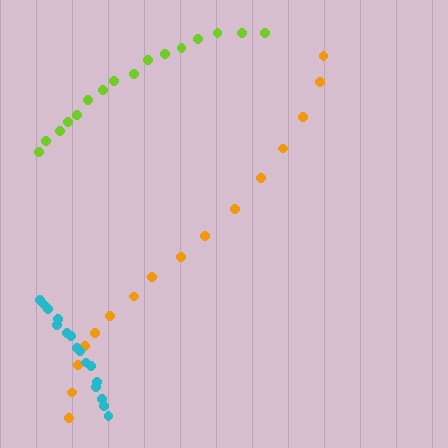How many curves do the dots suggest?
There are 3 distinct paths.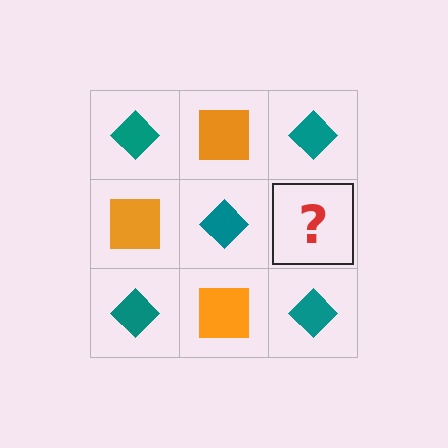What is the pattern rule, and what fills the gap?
The rule is that it alternates teal diamond and orange square in a checkerboard pattern. The gap should be filled with an orange square.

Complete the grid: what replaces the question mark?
The question mark should be replaced with an orange square.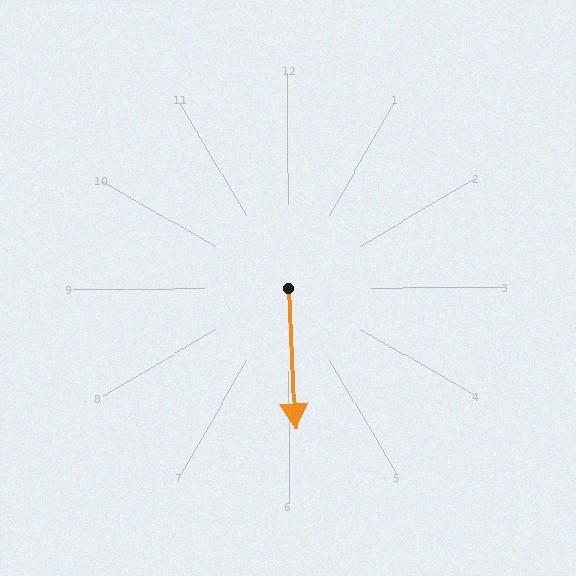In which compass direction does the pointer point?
South.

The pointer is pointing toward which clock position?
Roughly 6 o'clock.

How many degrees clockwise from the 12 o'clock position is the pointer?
Approximately 178 degrees.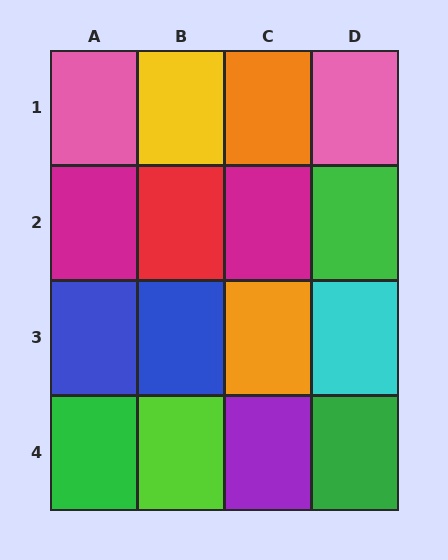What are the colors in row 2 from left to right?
Magenta, red, magenta, green.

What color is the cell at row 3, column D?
Cyan.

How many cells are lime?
1 cell is lime.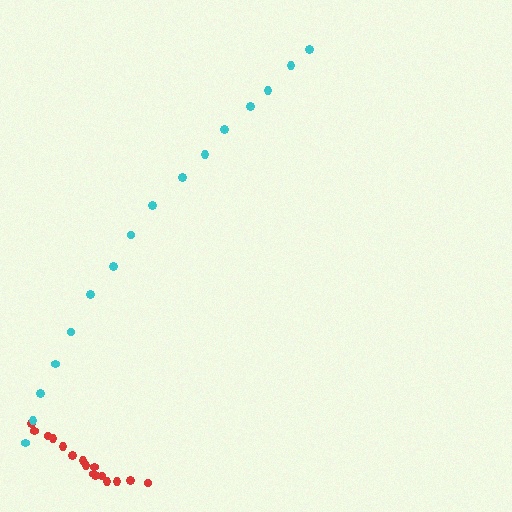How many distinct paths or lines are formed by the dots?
There are 2 distinct paths.